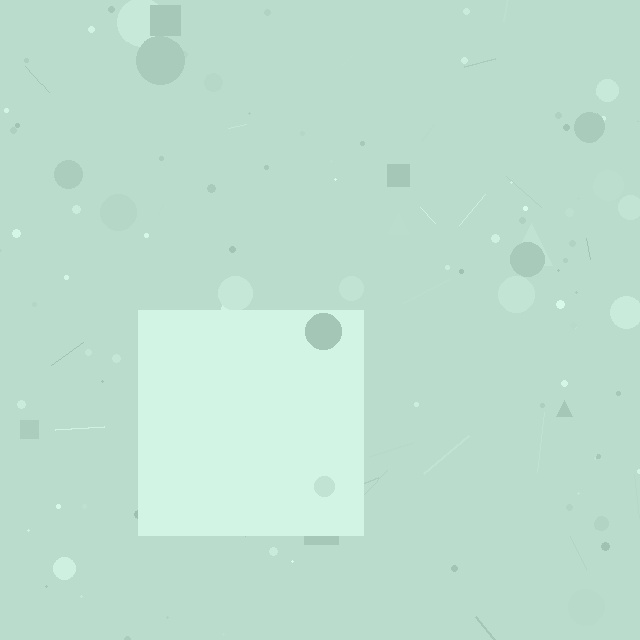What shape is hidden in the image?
A square is hidden in the image.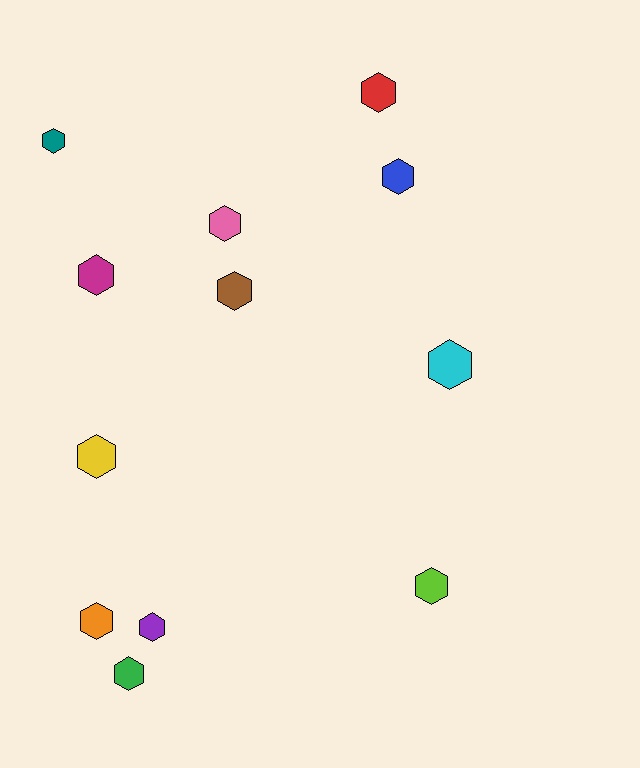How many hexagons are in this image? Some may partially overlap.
There are 12 hexagons.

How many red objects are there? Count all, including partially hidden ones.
There is 1 red object.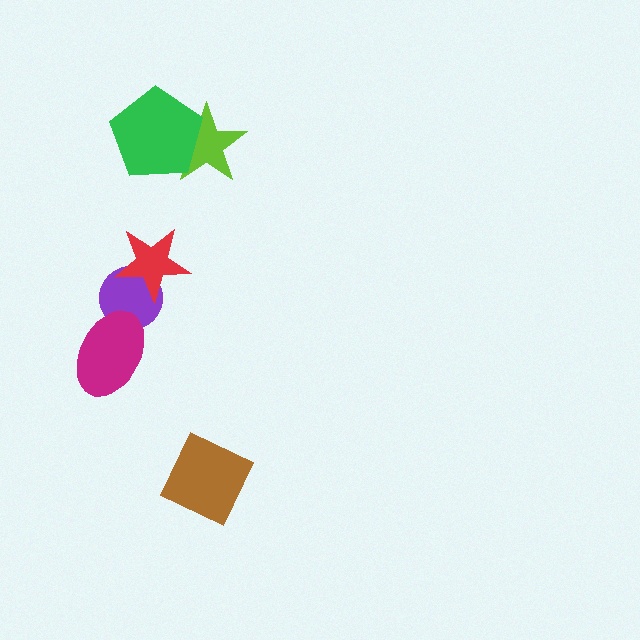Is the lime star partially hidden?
Yes, it is partially covered by another shape.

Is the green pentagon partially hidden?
No, no other shape covers it.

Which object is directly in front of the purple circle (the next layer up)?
The red star is directly in front of the purple circle.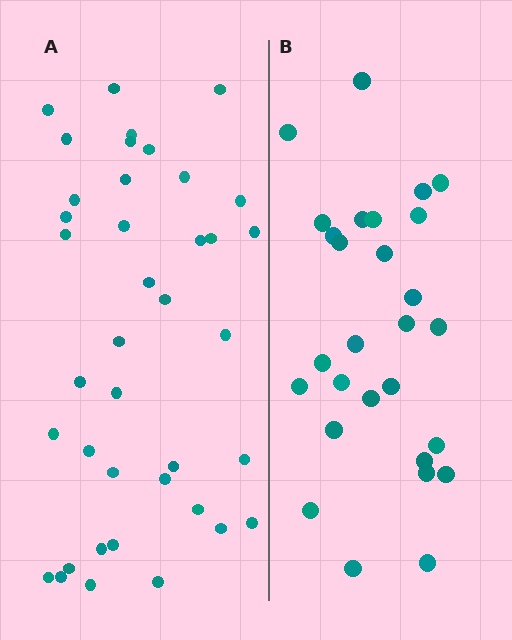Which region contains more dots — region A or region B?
Region A (the left region) has more dots.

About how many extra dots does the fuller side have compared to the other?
Region A has roughly 12 or so more dots than region B.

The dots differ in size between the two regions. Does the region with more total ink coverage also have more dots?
No. Region B has more total ink coverage because its dots are larger, but region A actually contains more individual dots. Total area can be misleading — the number of items is what matters here.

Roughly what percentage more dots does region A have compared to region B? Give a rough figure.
About 40% more.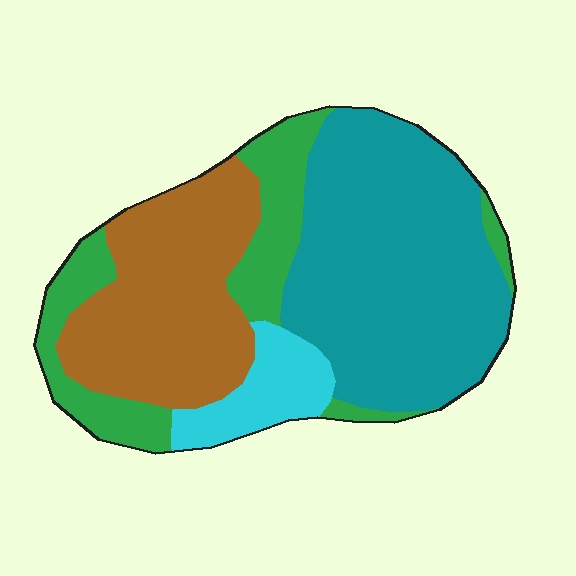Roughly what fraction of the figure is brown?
Brown covers roughly 30% of the figure.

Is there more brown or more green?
Brown.